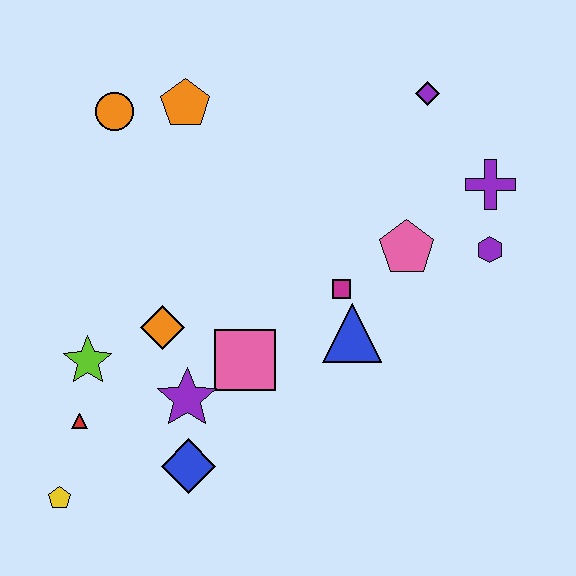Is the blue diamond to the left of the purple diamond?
Yes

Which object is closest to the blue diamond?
The purple star is closest to the blue diamond.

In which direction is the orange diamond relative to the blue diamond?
The orange diamond is above the blue diamond.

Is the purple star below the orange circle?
Yes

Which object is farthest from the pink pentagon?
The yellow pentagon is farthest from the pink pentagon.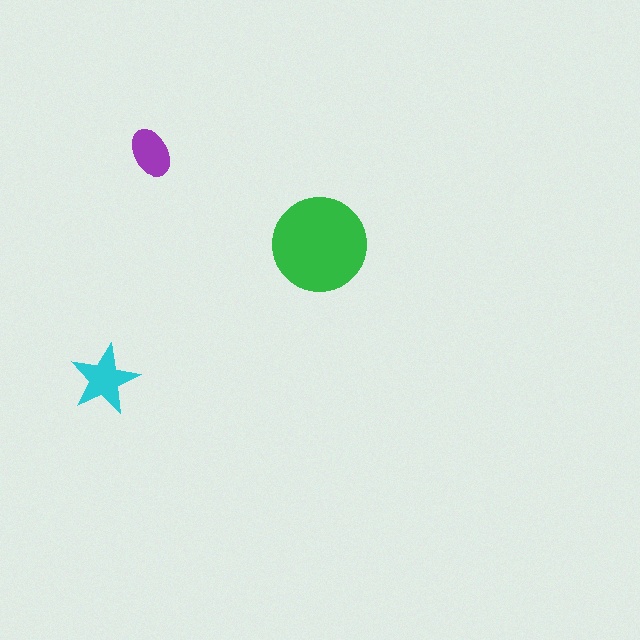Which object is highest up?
The purple ellipse is topmost.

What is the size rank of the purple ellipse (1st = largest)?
3rd.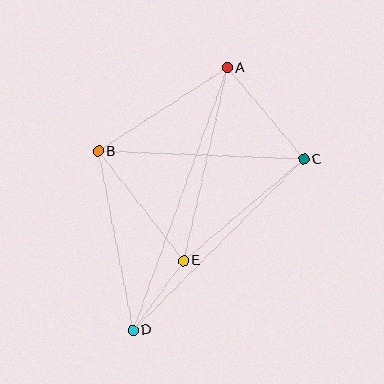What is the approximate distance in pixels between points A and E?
The distance between A and E is approximately 198 pixels.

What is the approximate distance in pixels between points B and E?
The distance between B and E is approximately 139 pixels.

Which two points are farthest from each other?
Points A and D are farthest from each other.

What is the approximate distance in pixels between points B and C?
The distance between B and C is approximately 206 pixels.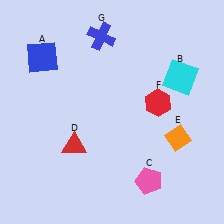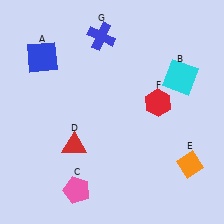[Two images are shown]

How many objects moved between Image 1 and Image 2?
2 objects moved between the two images.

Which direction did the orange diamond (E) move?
The orange diamond (E) moved down.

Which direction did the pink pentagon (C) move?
The pink pentagon (C) moved left.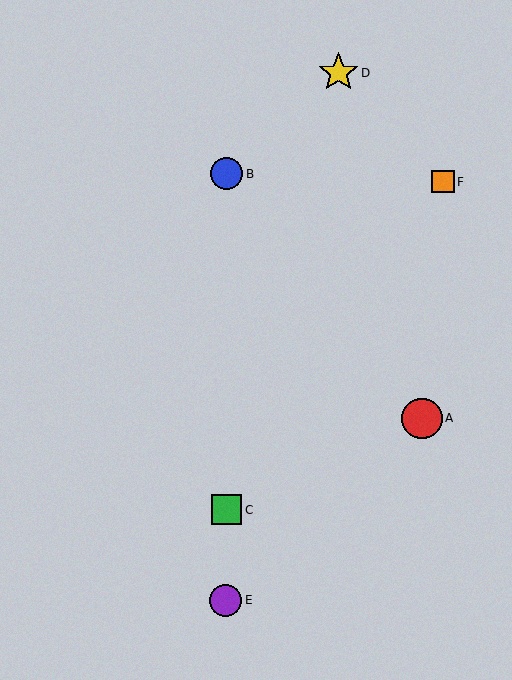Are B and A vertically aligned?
No, B is at x≈227 and A is at x≈422.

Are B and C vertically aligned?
Yes, both are at x≈227.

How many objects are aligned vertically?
3 objects (B, C, E) are aligned vertically.